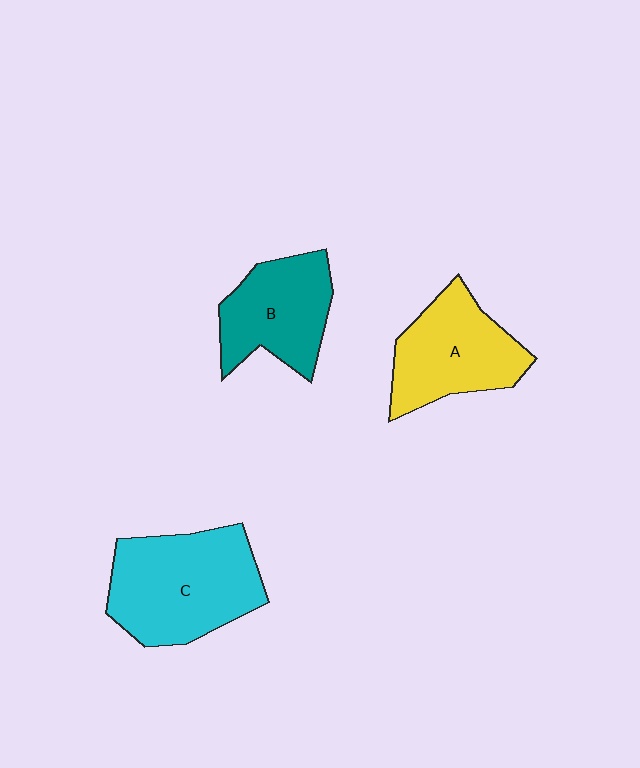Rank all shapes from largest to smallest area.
From largest to smallest: C (cyan), A (yellow), B (teal).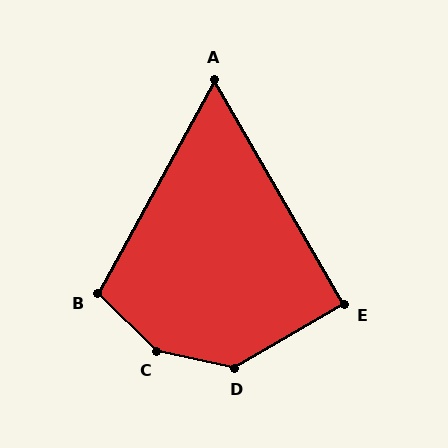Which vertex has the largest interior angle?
C, at approximately 147 degrees.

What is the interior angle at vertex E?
Approximately 90 degrees (approximately right).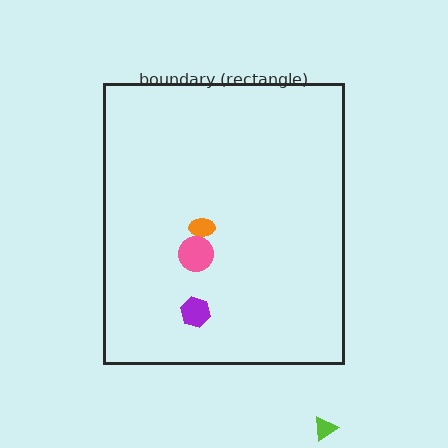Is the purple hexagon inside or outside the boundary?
Inside.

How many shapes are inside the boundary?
3 inside, 1 outside.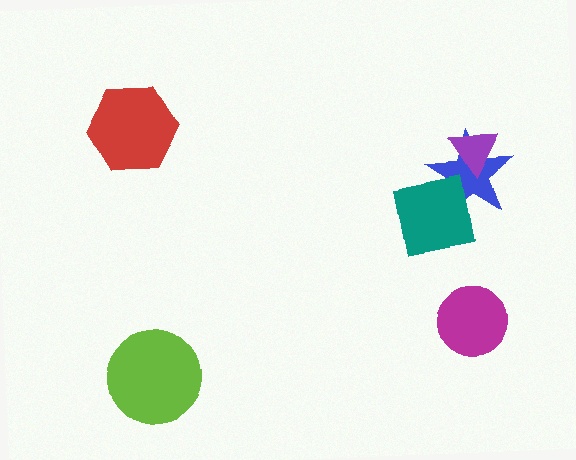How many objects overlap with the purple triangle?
1 object overlaps with the purple triangle.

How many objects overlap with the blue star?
2 objects overlap with the blue star.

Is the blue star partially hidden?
Yes, it is partially covered by another shape.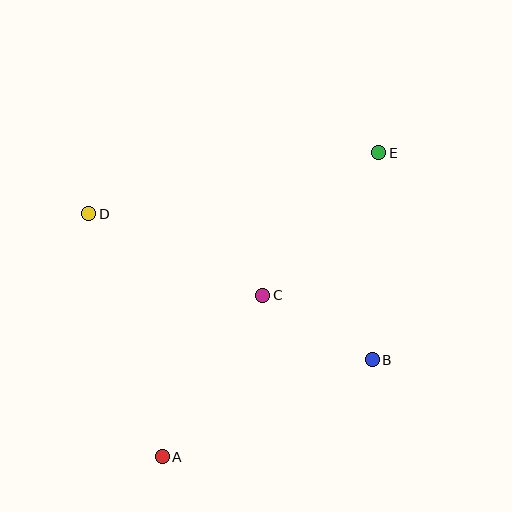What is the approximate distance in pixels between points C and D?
The distance between C and D is approximately 192 pixels.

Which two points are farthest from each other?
Points A and E are farthest from each other.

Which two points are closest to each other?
Points B and C are closest to each other.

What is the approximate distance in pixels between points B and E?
The distance between B and E is approximately 207 pixels.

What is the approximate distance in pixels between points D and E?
The distance between D and E is approximately 297 pixels.